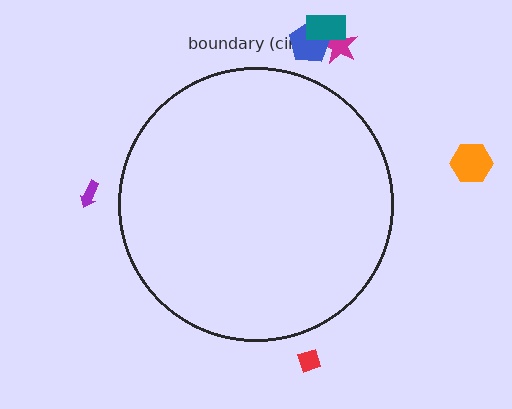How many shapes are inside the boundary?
0 inside, 6 outside.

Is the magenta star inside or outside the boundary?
Outside.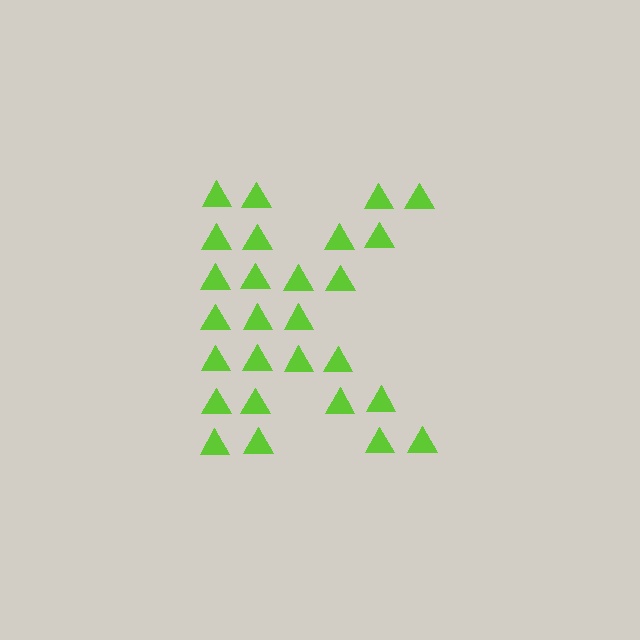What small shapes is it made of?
It is made of small triangles.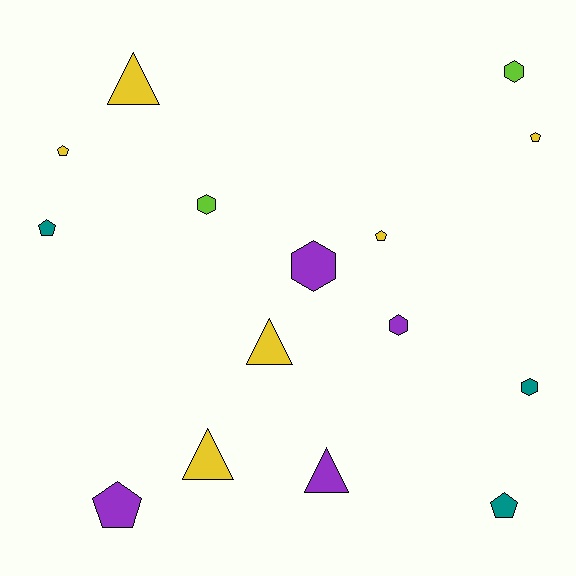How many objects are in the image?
There are 15 objects.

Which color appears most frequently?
Yellow, with 6 objects.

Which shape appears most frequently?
Pentagon, with 6 objects.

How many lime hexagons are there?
There are 2 lime hexagons.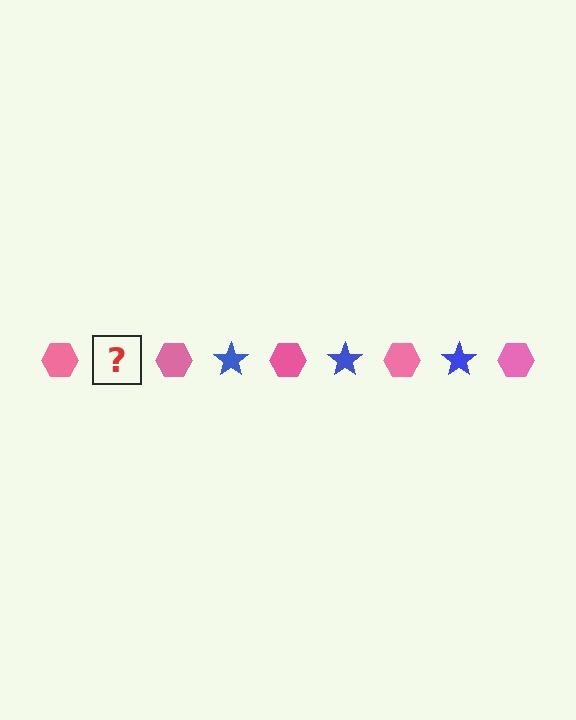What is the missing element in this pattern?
The missing element is a blue star.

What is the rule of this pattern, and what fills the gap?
The rule is that the pattern alternates between pink hexagon and blue star. The gap should be filled with a blue star.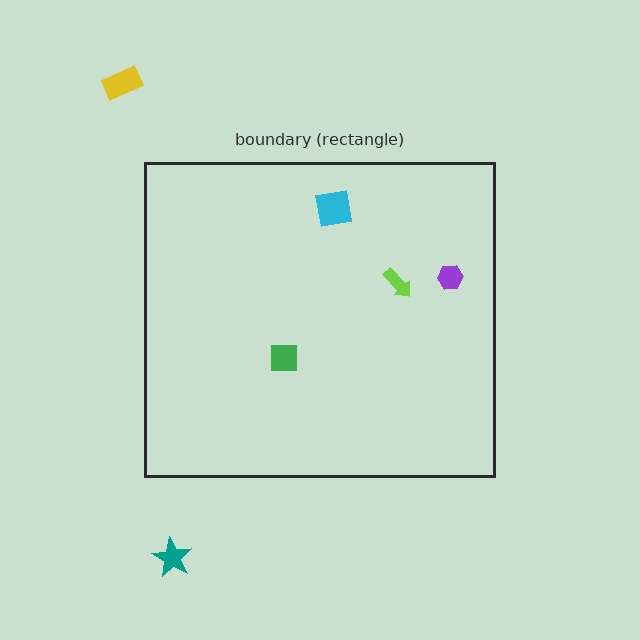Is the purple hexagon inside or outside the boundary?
Inside.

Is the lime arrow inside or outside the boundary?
Inside.